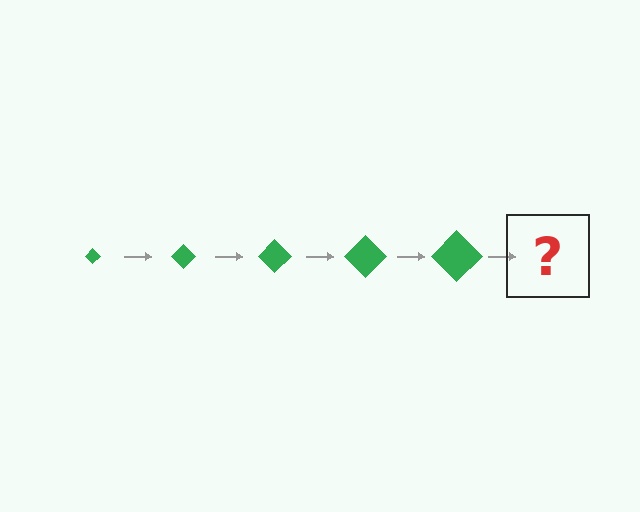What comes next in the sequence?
The next element should be a green diamond, larger than the previous one.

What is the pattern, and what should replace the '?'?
The pattern is that the diamond gets progressively larger each step. The '?' should be a green diamond, larger than the previous one.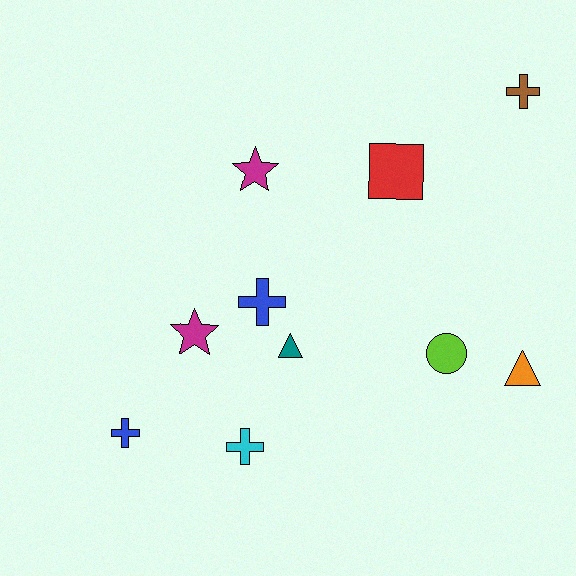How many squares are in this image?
There is 1 square.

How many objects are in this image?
There are 10 objects.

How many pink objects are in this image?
There are no pink objects.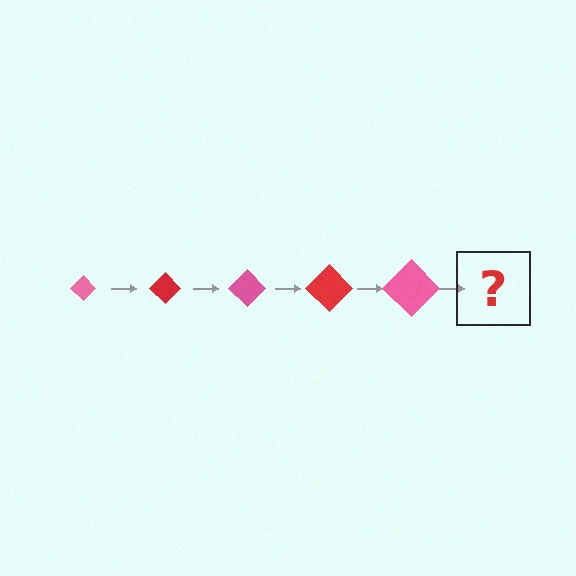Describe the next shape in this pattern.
It should be a red diamond, larger than the previous one.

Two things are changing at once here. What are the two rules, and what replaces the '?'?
The two rules are that the diamond grows larger each step and the color cycles through pink and red. The '?' should be a red diamond, larger than the previous one.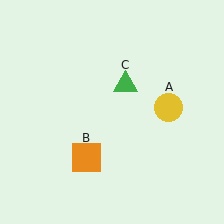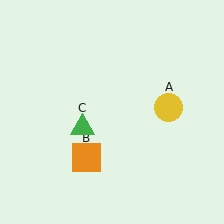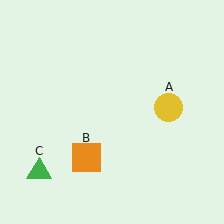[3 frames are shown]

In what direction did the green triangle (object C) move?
The green triangle (object C) moved down and to the left.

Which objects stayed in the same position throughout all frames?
Yellow circle (object A) and orange square (object B) remained stationary.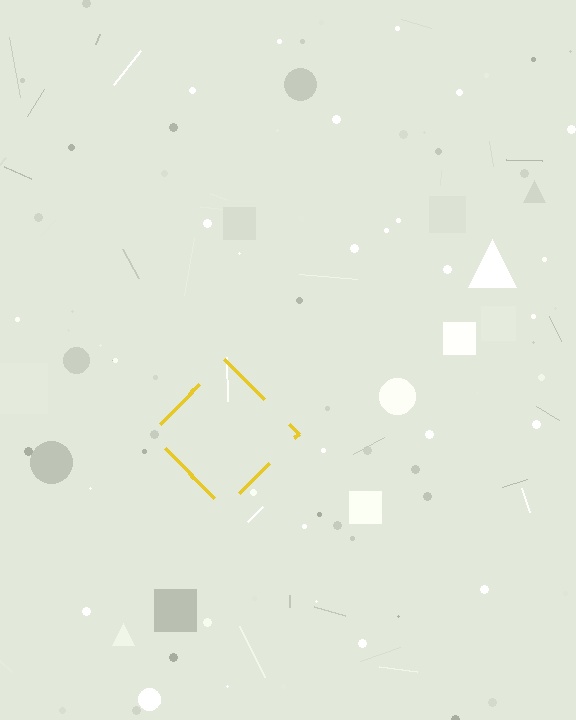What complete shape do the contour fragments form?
The contour fragments form a diamond.